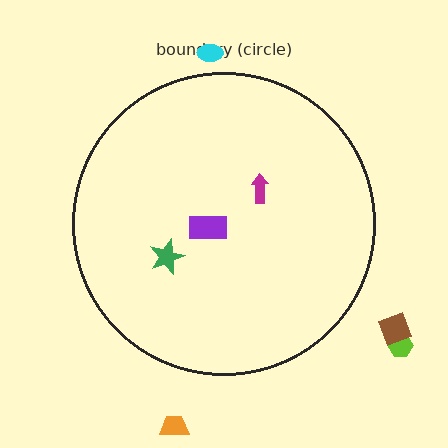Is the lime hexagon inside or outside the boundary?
Outside.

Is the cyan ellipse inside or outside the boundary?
Outside.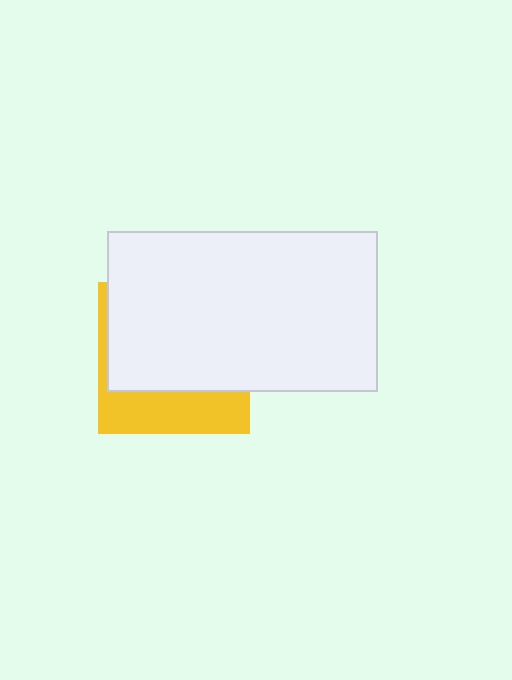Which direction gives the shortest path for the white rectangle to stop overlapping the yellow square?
Moving up gives the shortest separation.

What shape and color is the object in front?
The object in front is a white rectangle.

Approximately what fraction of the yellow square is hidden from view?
Roughly 68% of the yellow square is hidden behind the white rectangle.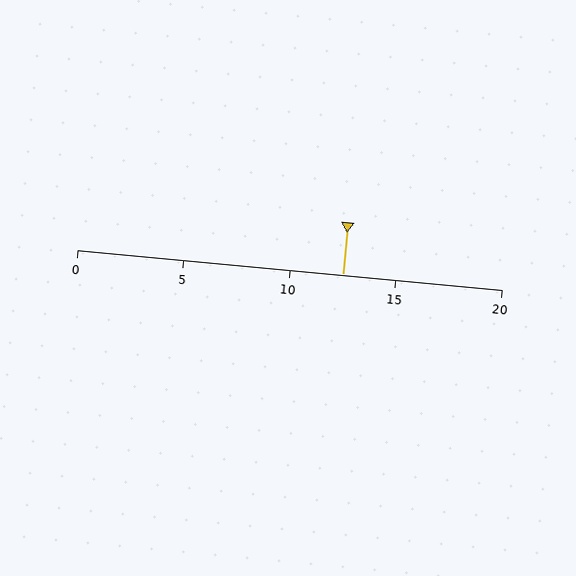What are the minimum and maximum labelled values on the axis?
The axis runs from 0 to 20.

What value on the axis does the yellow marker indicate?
The marker indicates approximately 12.5.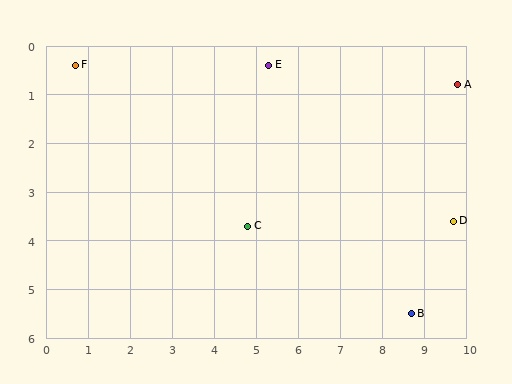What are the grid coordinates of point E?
Point E is at approximately (5.3, 0.4).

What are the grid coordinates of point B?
Point B is at approximately (8.7, 5.5).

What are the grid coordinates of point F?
Point F is at approximately (0.7, 0.4).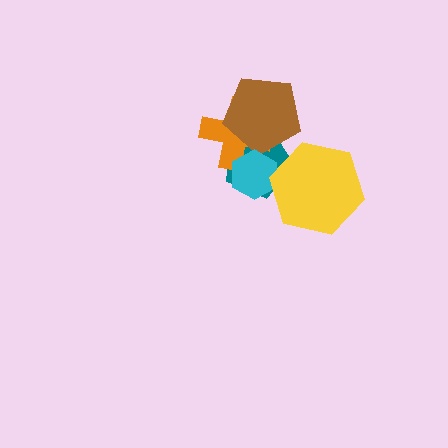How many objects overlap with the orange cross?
3 objects overlap with the orange cross.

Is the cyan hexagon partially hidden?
Yes, it is partially covered by another shape.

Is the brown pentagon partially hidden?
No, no other shape covers it.